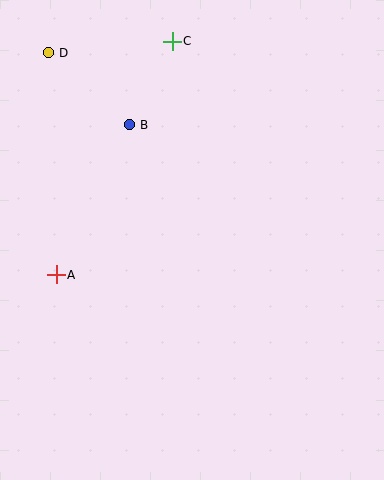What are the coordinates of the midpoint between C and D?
The midpoint between C and D is at (110, 47).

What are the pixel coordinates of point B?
Point B is at (129, 125).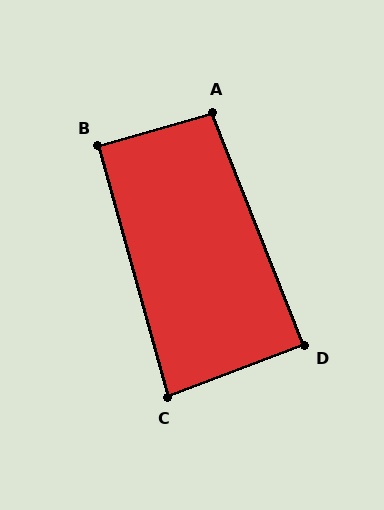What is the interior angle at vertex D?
Approximately 89 degrees (approximately right).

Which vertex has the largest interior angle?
A, at approximately 95 degrees.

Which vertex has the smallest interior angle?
C, at approximately 85 degrees.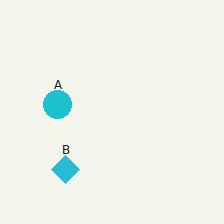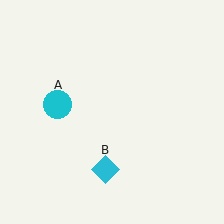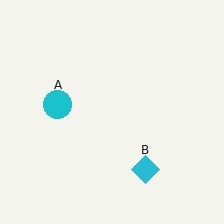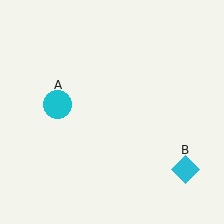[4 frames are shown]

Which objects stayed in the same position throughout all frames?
Cyan circle (object A) remained stationary.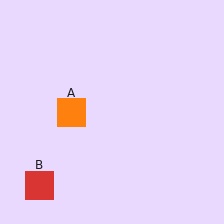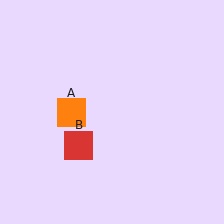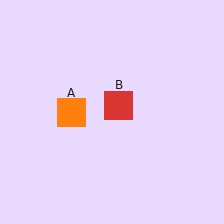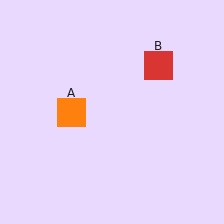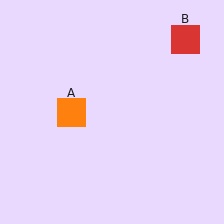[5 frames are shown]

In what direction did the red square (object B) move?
The red square (object B) moved up and to the right.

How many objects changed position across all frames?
1 object changed position: red square (object B).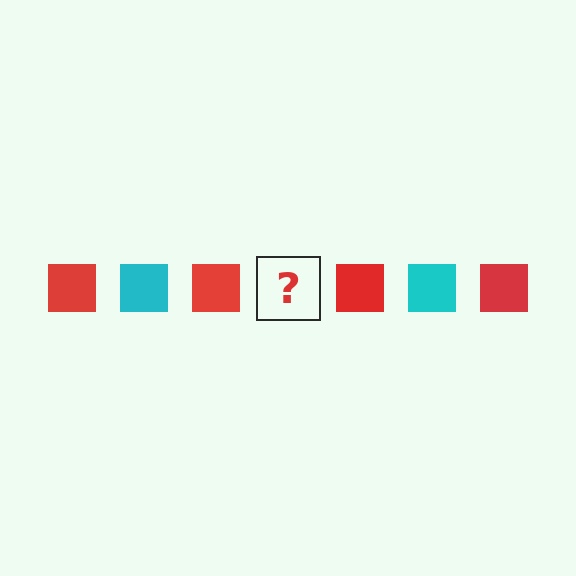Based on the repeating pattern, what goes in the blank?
The blank should be a cyan square.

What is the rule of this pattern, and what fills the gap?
The rule is that the pattern cycles through red, cyan squares. The gap should be filled with a cyan square.